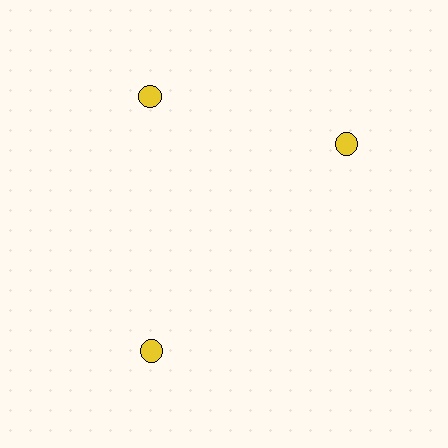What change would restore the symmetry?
The symmetry would be restored by rotating it back into even spacing with its neighbors so that all 3 circles sit at equal angles and equal distance from the center.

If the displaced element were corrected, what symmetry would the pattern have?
It would have 3-fold rotational symmetry — the pattern would map onto itself every 120 degrees.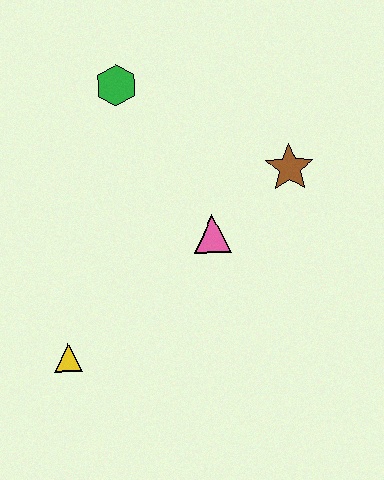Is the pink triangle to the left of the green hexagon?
No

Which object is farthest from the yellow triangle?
The brown star is farthest from the yellow triangle.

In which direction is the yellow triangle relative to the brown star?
The yellow triangle is to the left of the brown star.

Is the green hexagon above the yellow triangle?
Yes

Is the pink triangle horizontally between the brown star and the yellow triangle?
Yes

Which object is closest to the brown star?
The pink triangle is closest to the brown star.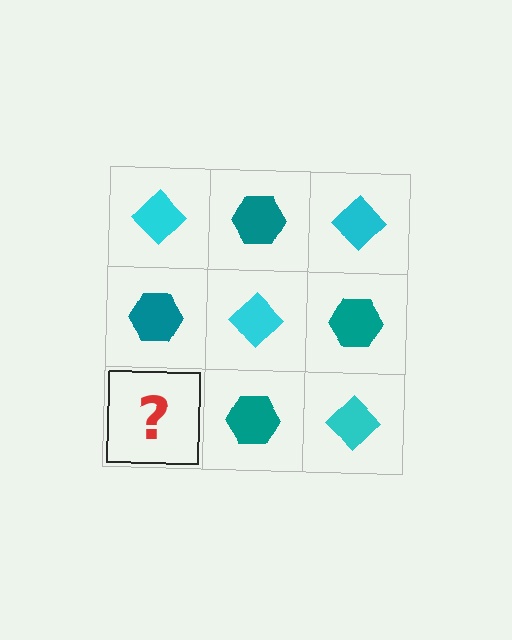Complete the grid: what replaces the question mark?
The question mark should be replaced with a cyan diamond.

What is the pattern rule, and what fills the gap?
The rule is that it alternates cyan diamond and teal hexagon in a checkerboard pattern. The gap should be filled with a cyan diamond.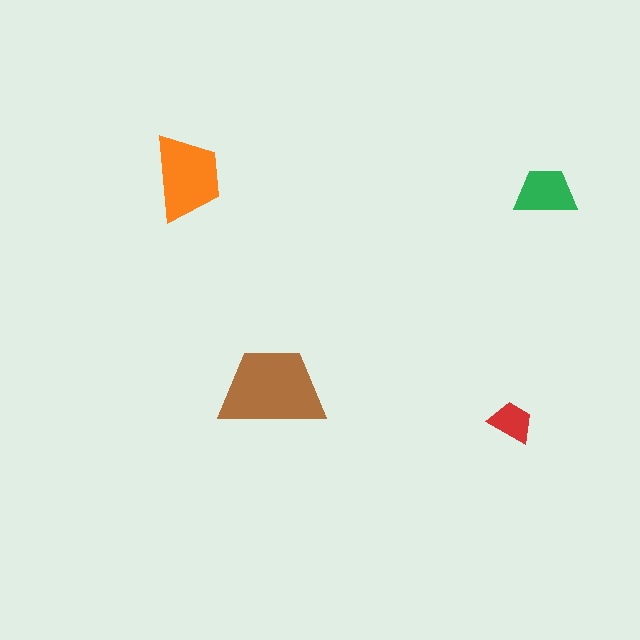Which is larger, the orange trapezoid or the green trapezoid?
The orange one.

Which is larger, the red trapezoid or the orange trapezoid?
The orange one.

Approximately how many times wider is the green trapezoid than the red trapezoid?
About 1.5 times wider.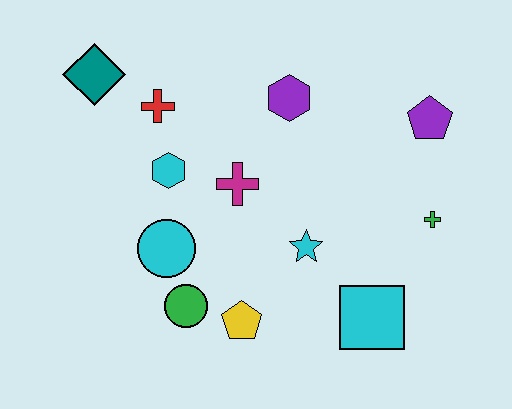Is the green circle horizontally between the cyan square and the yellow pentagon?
No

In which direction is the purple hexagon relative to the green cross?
The purple hexagon is to the left of the green cross.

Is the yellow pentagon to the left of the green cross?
Yes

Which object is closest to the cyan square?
The cyan star is closest to the cyan square.